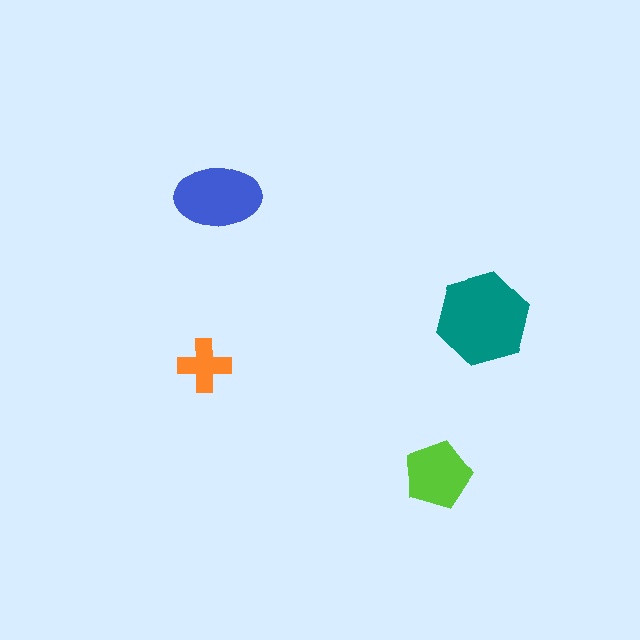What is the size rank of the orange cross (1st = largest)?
4th.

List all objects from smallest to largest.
The orange cross, the lime pentagon, the blue ellipse, the teal hexagon.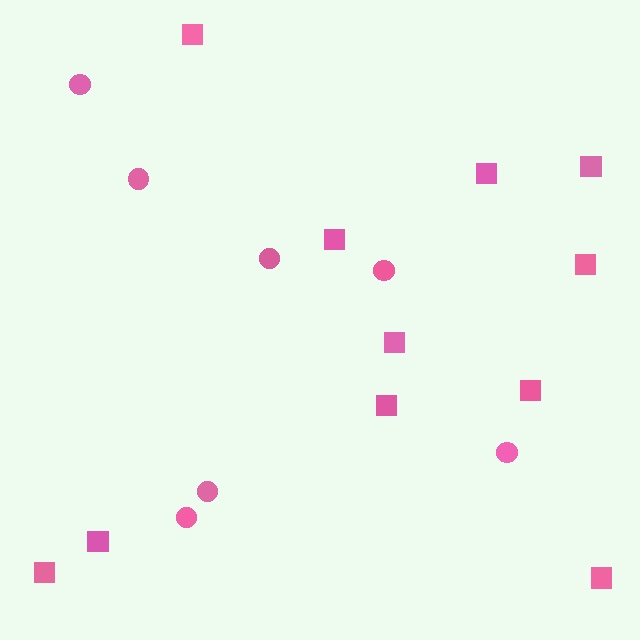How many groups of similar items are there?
There are 2 groups: one group of squares (11) and one group of circles (7).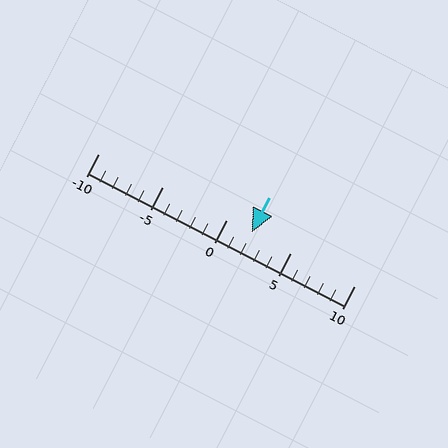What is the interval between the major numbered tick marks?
The major tick marks are spaced 5 units apart.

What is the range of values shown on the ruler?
The ruler shows values from -10 to 10.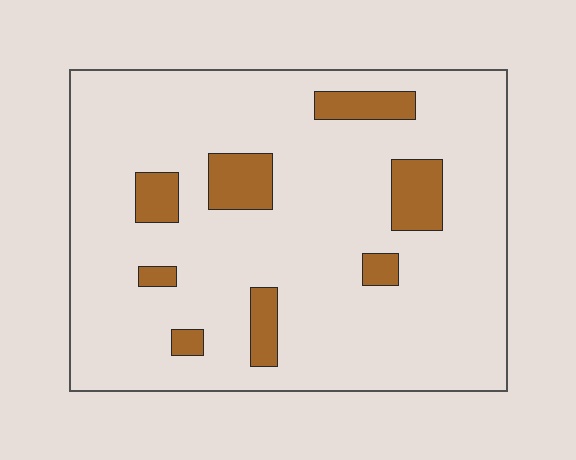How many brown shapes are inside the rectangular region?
8.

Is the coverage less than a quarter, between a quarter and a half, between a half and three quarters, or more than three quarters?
Less than a quarter.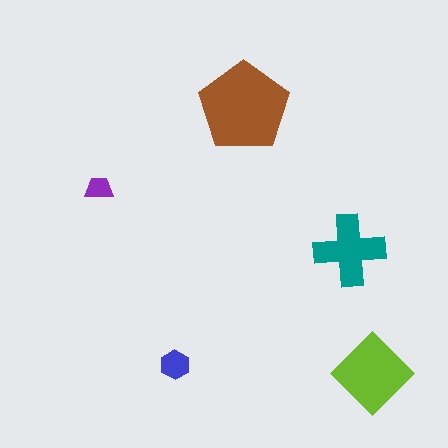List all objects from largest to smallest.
The brown pentagon, the lime diamond, the teal cross, the blue hexagon, the purple trapezoid.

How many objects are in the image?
There are 5 objects in the image.